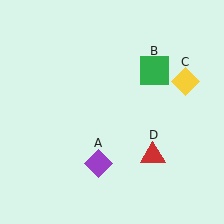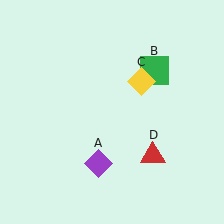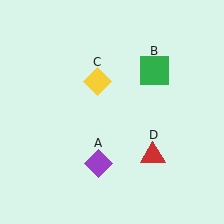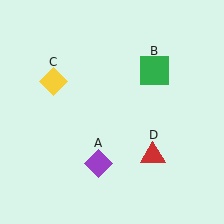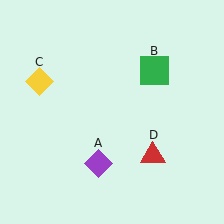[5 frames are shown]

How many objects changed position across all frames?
1 object changed position: yellow diamond (object C).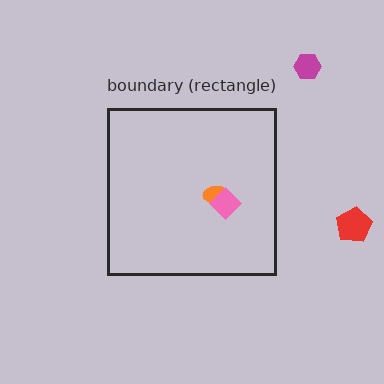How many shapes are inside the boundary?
2 inside, 2 outside.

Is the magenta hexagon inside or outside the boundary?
Outside.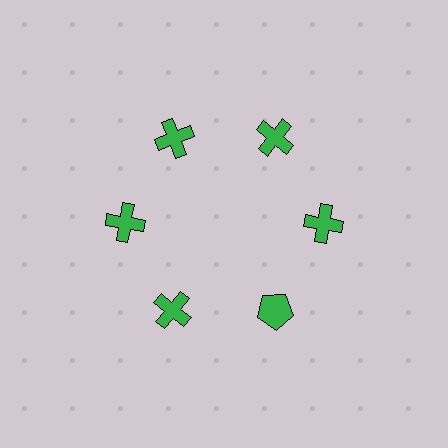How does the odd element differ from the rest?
It has a different shape: pentagon instead of cross.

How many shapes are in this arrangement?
There are 6 shapes arranged in a ring pattern.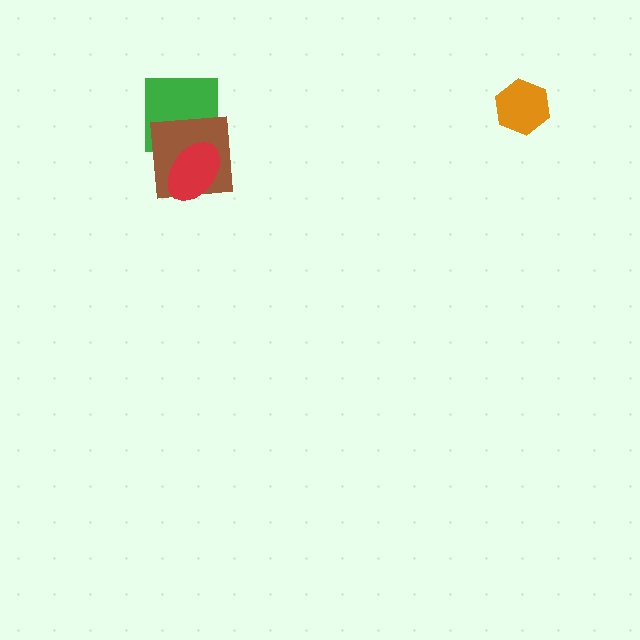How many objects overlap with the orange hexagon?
0 objects overlap with the orange hexagon.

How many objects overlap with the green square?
2 objects overlap with the green square.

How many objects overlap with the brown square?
2 objects overlap with the brown square.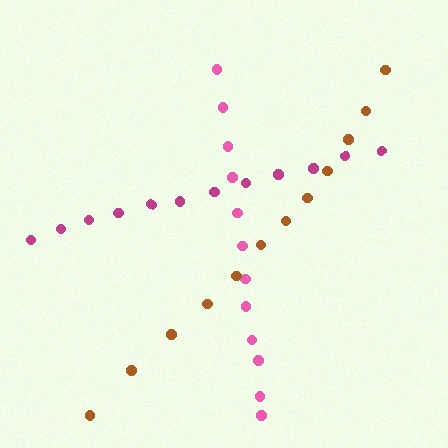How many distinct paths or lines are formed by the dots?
There are 3 distinct paths.